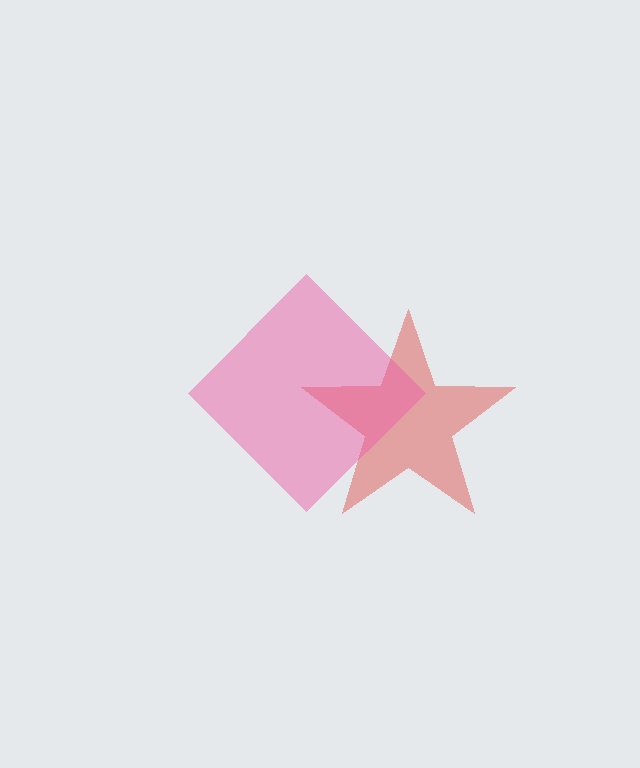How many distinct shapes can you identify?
There are 2 distinct shapes: a red star, a pink diamond.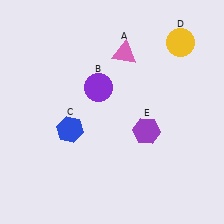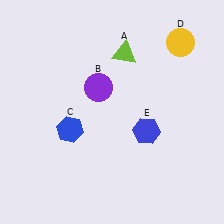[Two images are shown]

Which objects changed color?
A changed from pink to lime. E changed from purple to blue.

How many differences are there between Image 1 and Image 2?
There are 2 differences between the two images.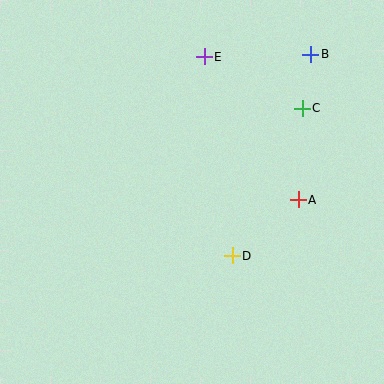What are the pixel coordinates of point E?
Point E is at (204, 57).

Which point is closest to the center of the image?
Point D at (232, 256) is closest to the center.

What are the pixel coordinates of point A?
Point A is at (298, 200).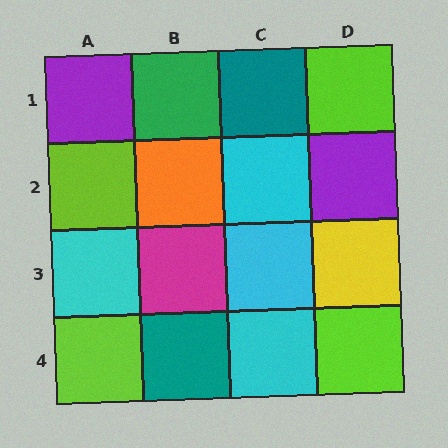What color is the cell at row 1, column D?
Lime.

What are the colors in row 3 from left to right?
Cyan, magenta, cyan, yellow.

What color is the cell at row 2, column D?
Purple.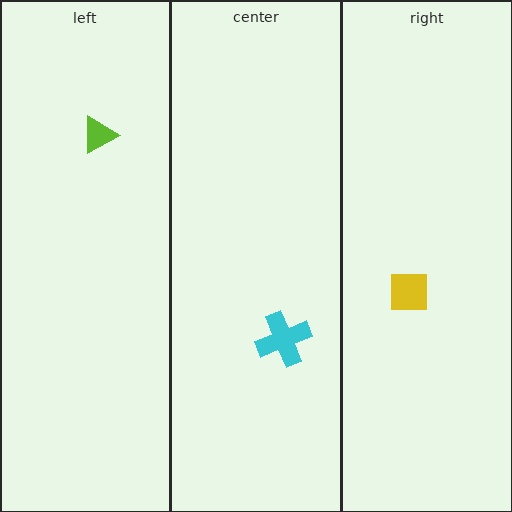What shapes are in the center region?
The cyan cross.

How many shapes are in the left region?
1.